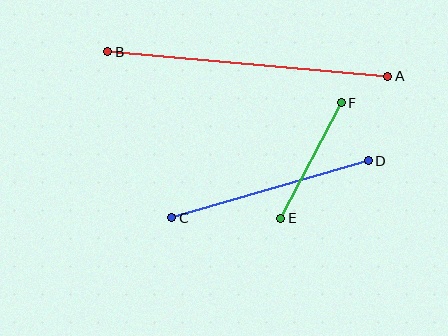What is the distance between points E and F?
The distance is approximately 131 pixels.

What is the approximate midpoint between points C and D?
The midpoint is at approximately (270, 189) pixels.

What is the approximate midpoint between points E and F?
The midpoint is at approximately (311, 161) pixels.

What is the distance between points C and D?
The distance is approximately 205 pixels.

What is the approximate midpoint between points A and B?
The midpoint is at approximately (248, 64) pixels.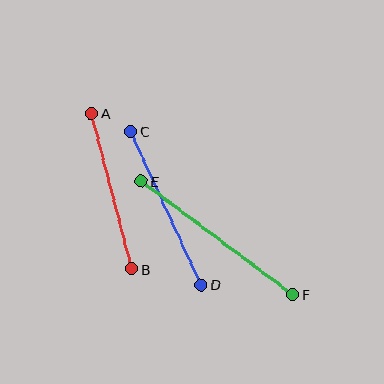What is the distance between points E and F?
The distance is approximately 189 pixels.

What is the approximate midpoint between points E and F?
The midpoint is at approximately (217, 238) pixels.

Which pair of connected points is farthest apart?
Points E and F are farthest apart.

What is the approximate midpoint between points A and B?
The midpoint is at approximately (112, 191) pixels.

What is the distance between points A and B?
The distance is approximately 161 pixels.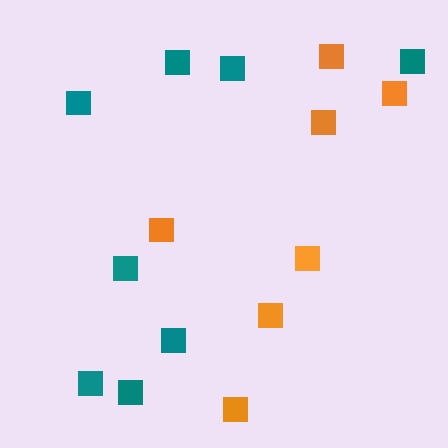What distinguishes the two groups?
There are 2 groups: one group of teal squares (8) and one group of orange squares (7).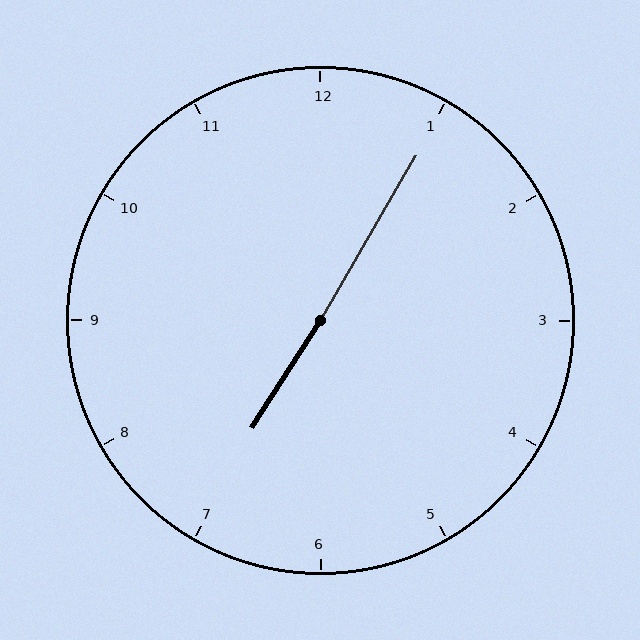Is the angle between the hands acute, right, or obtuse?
It is obtuse.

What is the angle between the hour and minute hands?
Approximately 178 degrees.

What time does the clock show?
7:05.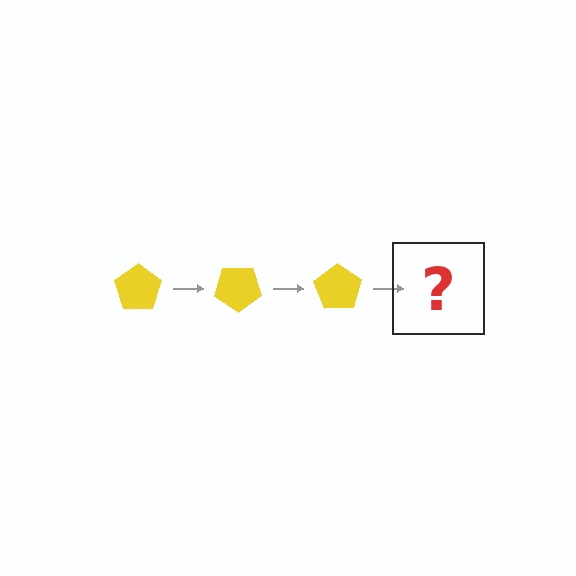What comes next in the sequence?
The next element should be a yellow pentagon rotated 105 degrees.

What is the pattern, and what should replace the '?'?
The pattern is that the pentagon rotates 35 degrees each step. The '?' should be a yellow pentagon rotated 105 degrees.